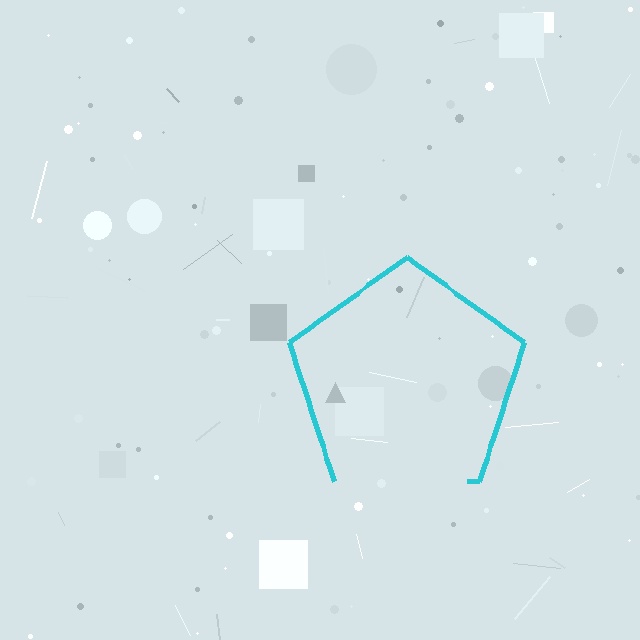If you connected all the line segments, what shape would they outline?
They would outline a pentagon.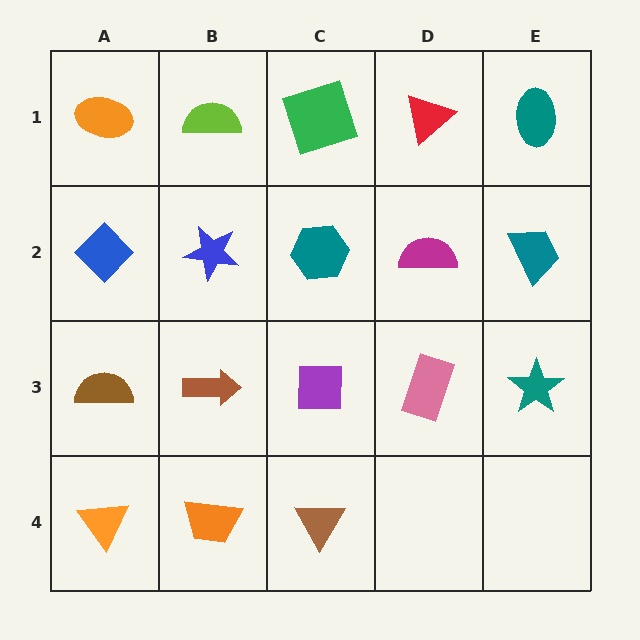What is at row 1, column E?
A teal ellipse.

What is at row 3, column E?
A teal star.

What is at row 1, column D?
A red triangle.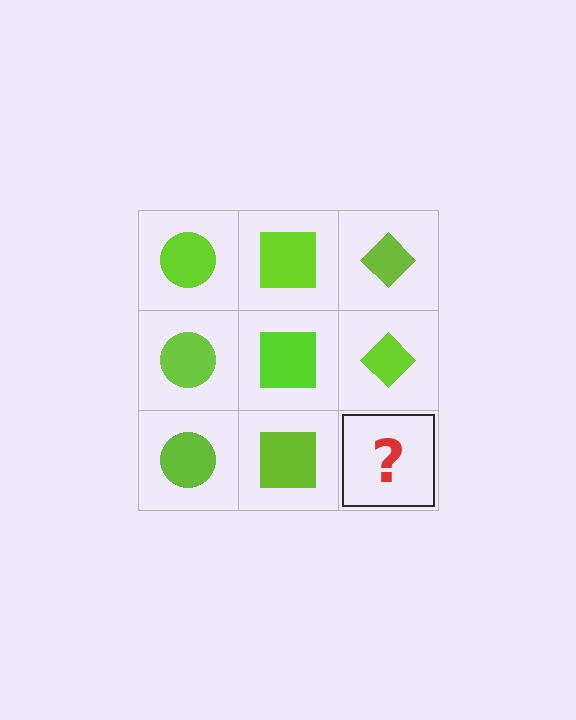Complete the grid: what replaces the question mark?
The question mark should be replaced with a lime diamond.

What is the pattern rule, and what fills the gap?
The rule is that each column has a consistent shape. The gap should be filled with a lime diamond.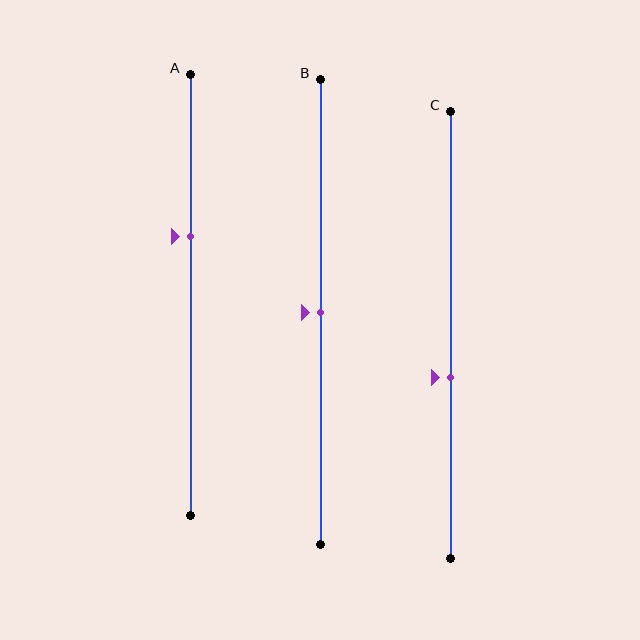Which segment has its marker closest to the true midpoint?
Segment B has its marker closest to the true midpoint.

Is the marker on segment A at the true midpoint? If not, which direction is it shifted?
No, the marker on segment A is shifted upward by about 13% of the segment length.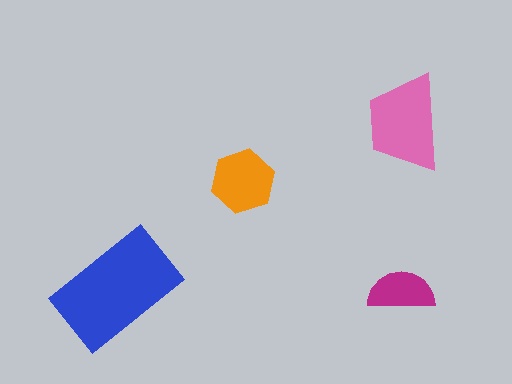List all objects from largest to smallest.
The blue rectangle, the pink trapezoid, the orange hexagon, the magenta semicircle.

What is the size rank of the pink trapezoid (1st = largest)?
2nd.